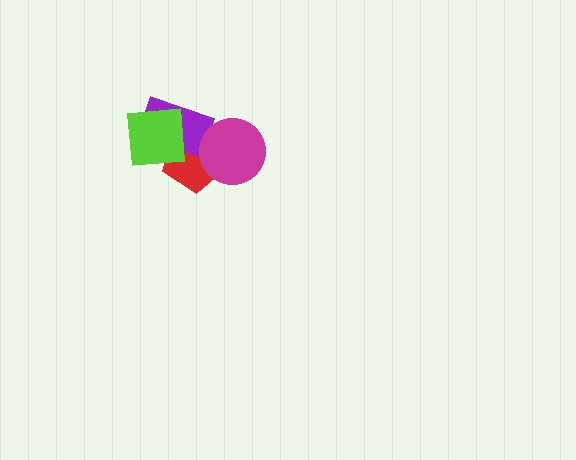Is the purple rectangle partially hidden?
Yes, it is partially covered by another shape.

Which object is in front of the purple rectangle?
The lime square is in front of the purple rectangle.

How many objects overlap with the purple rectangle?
2 objects overlap with the purple rectangle.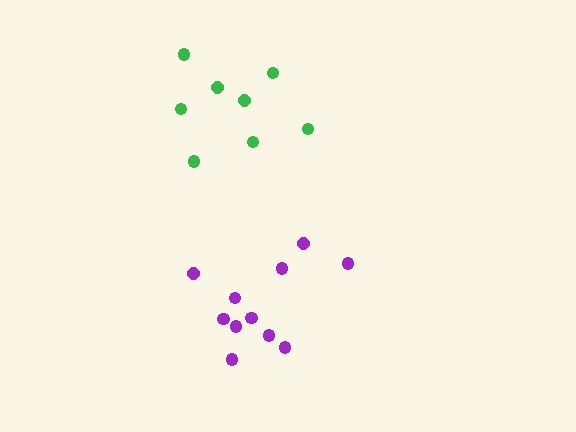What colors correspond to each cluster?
The clusters are colored: green, purple.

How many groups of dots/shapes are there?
There are 2 groups.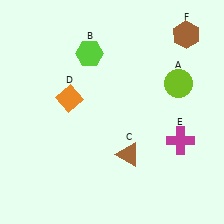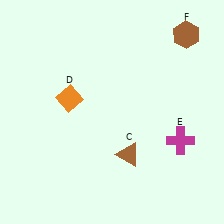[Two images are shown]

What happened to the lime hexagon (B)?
The lime hexagon (B) was removed in Image 2. It was in the top-left area of Image 1.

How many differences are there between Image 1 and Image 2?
There are 2 differences between the two images.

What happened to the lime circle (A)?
The lime circle (A) was removed in Image 2. It was in the top-right area of Image 1.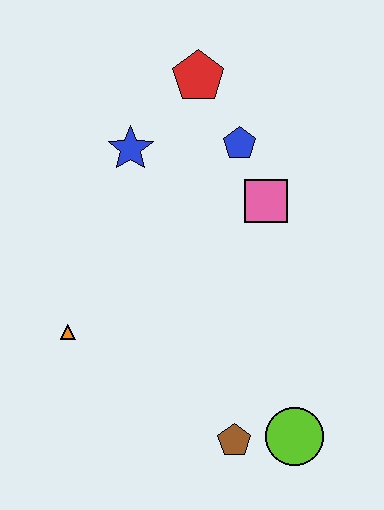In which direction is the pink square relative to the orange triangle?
The pink square is to the right of the orange triangle.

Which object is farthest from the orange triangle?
The red pentagon is farthest from the orange triangle.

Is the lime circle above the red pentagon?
No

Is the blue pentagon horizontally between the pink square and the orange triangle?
Yes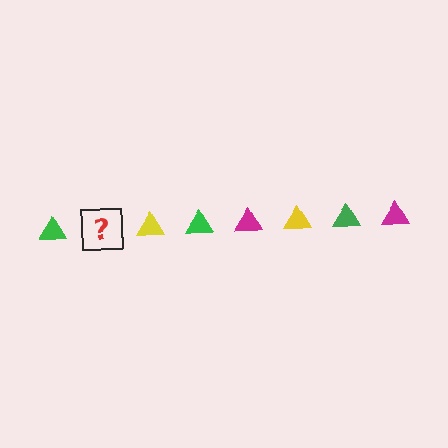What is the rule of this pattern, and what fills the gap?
The rule is that the pattern cycles through green, magenta, yellow triangles. The gap should be filled with a magenta triangle.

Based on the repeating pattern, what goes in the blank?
The blank should be a magenta triangle.